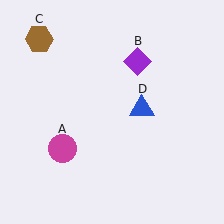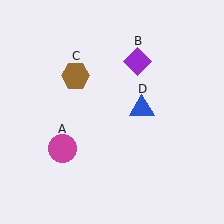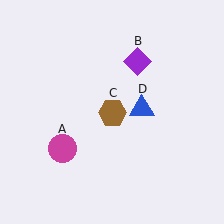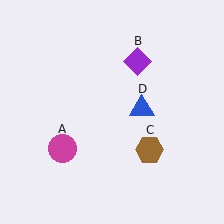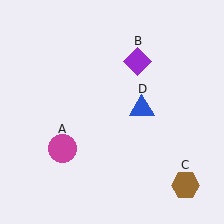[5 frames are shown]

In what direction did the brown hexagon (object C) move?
The brown hexagon (object C) moved down and to the right.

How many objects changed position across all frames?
1 object changed position: brown hexagon (object C).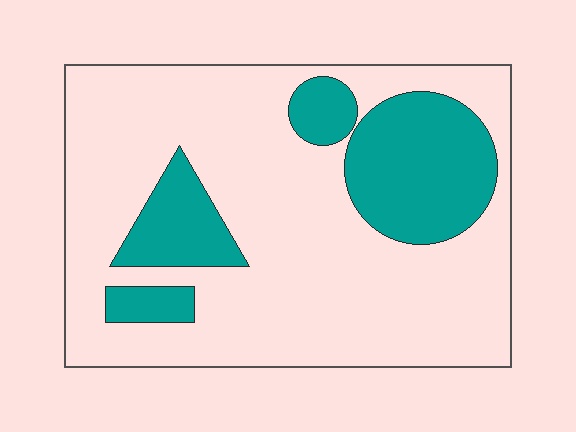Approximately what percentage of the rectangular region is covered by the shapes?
Approximately 25%.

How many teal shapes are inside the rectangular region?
4.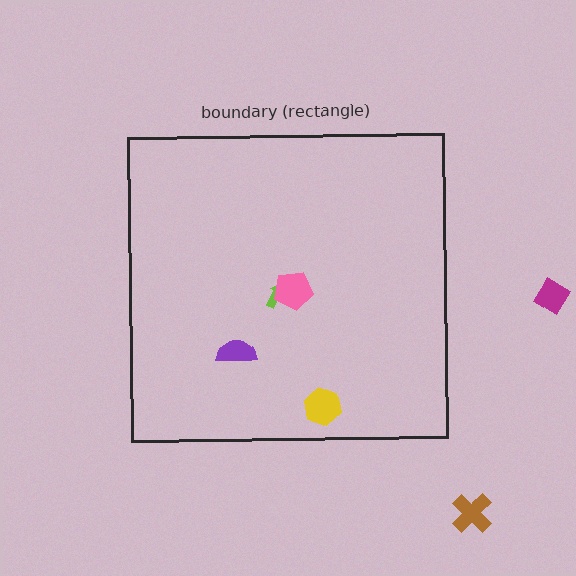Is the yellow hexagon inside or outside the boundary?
Inside.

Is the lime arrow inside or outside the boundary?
Inside.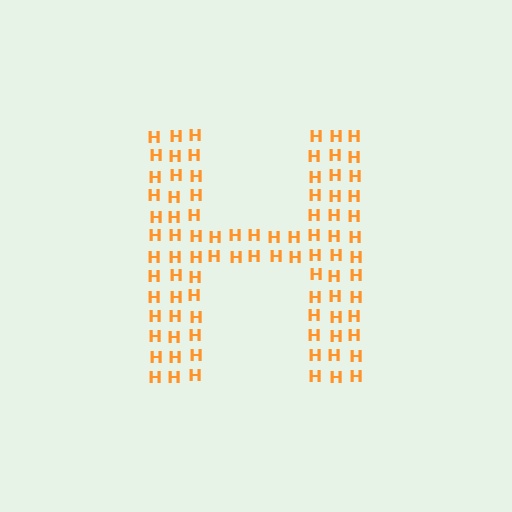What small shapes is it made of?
It is made of small letter H's.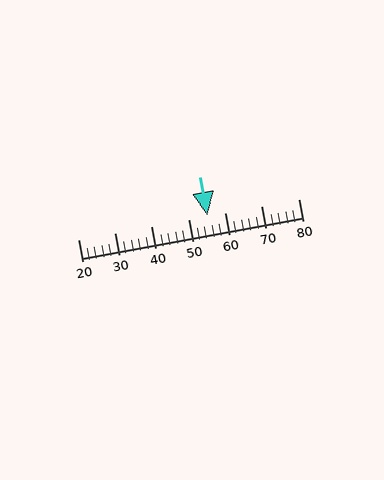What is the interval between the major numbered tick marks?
The major tick marks are spaced 10 units apart.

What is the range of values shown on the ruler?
The ruler shows values from 20 to 80.